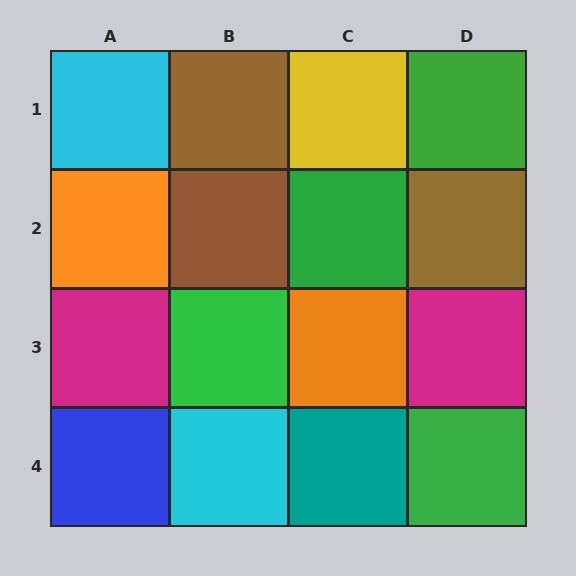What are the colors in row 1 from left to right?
Cyan, brown, yellow, green.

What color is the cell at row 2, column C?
Green.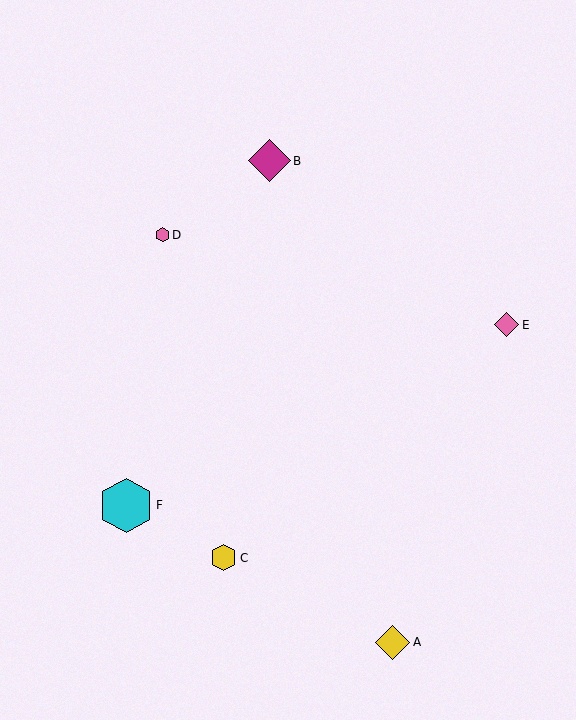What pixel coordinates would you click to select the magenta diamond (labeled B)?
Click at (269, 161) to select the magenta diamond B.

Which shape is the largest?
The cyan hexagon (labeled F) is the largest.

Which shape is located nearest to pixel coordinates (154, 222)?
The pink hexagon (labeled D) at (162, 235) is nearest to that location.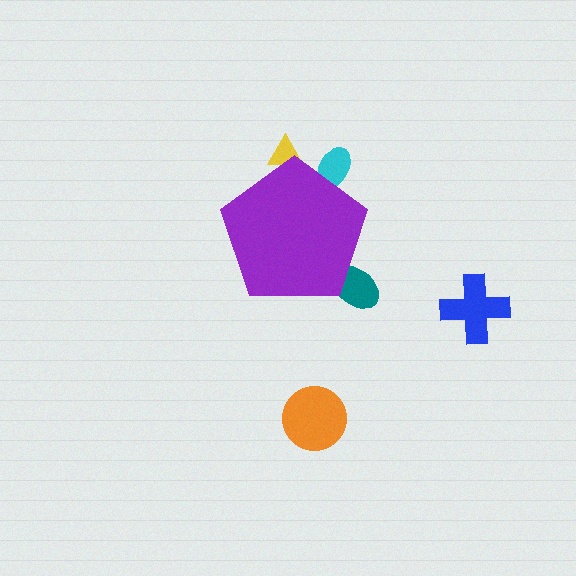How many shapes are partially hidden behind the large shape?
3 shapes are partially hidden.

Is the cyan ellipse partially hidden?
Yes, the cyan ellipse is partially hidden behind the purple pentagon.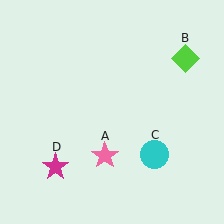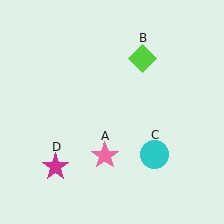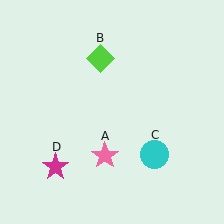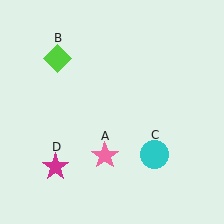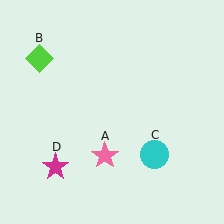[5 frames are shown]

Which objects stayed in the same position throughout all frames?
Pink star (object A) and cyan circle (object C) and magenta star (object D) remained stationary.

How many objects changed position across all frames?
1 object changed position: lime diamond (object B).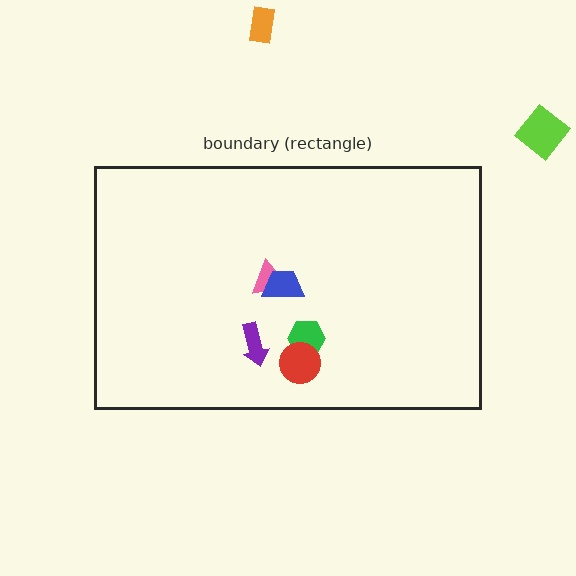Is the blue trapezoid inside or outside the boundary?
Inside.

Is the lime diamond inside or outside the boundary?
Outside.